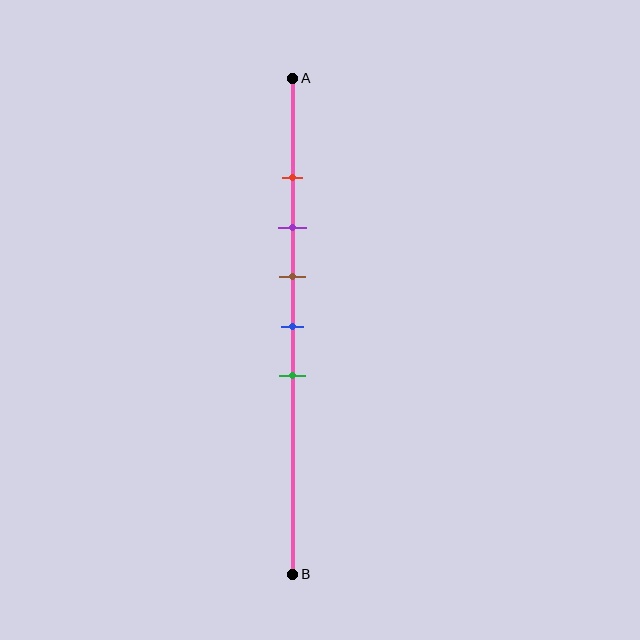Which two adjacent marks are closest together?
The red and purple marks are the closest adjacent pair.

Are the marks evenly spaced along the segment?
Yes, the marks are approximately evenly spaced.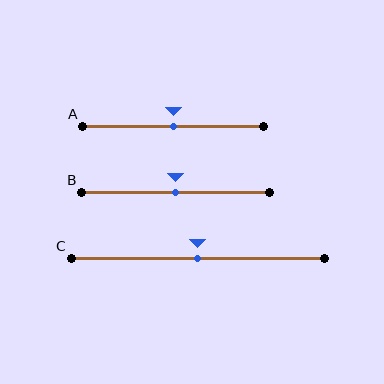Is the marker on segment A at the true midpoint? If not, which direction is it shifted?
Yes, the marker on segment A is at the true midpoint.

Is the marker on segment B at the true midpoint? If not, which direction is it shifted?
Yes, the marker on segment B is at the true midpoint.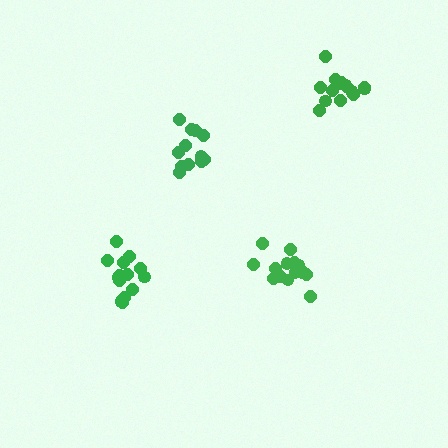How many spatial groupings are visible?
There are 4 spatial groupings.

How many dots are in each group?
Group 1: 14 dots, Group 2: 16 dots, Group 3: 12 dots, Group 4: 15 dots (57 total).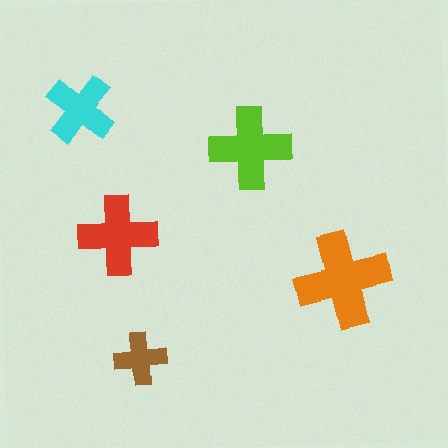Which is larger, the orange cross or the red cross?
The orange one.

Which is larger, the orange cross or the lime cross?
The orange one.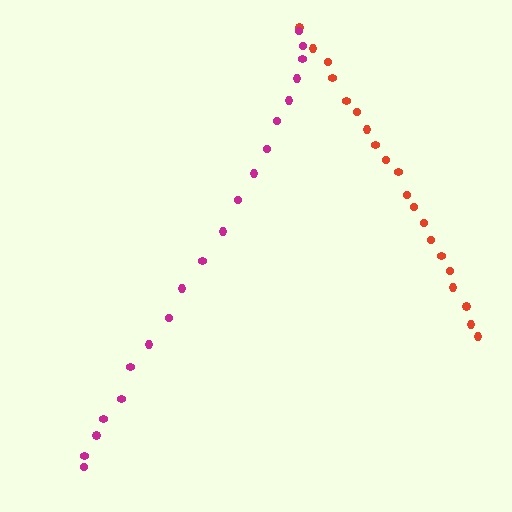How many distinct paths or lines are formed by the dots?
There are 2 distinct paths.